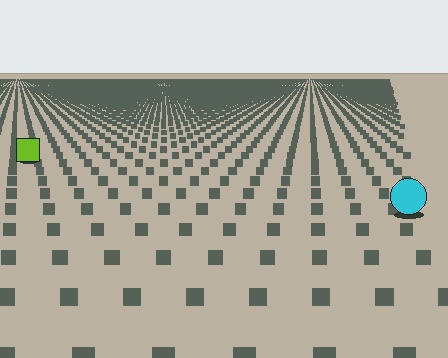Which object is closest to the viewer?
The cyan circle is closest. The texture marks near it are larger and more spread out.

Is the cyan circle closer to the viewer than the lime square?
Yes. The cyan circle is closer — you can tell from the texture gradient: the ground texture is coarser near it.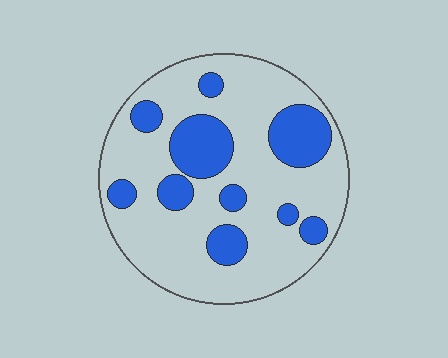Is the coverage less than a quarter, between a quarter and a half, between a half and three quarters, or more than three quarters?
Between a quarter and a half.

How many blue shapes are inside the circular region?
10.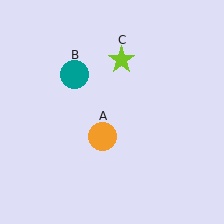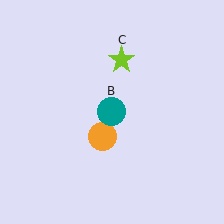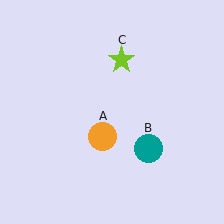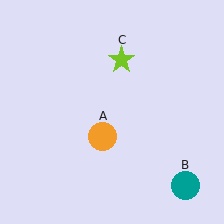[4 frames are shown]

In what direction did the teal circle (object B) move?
The teal circle (object B) moved down and to the right.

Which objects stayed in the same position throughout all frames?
Orange circle (object A) and lime star (object C) remained stationary.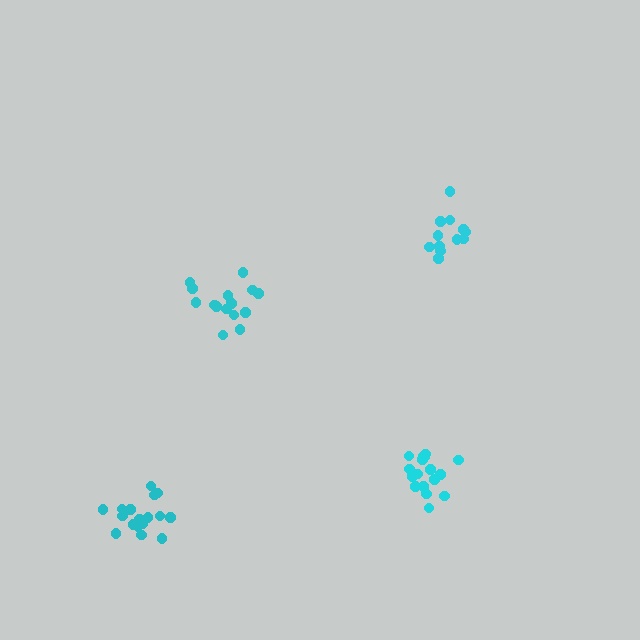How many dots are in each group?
Group 1: 17 dots, Group 2: 15 dots, Group 3: 17 dots, Group 4: 12 dots (61 total).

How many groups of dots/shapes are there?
There are 4 groups.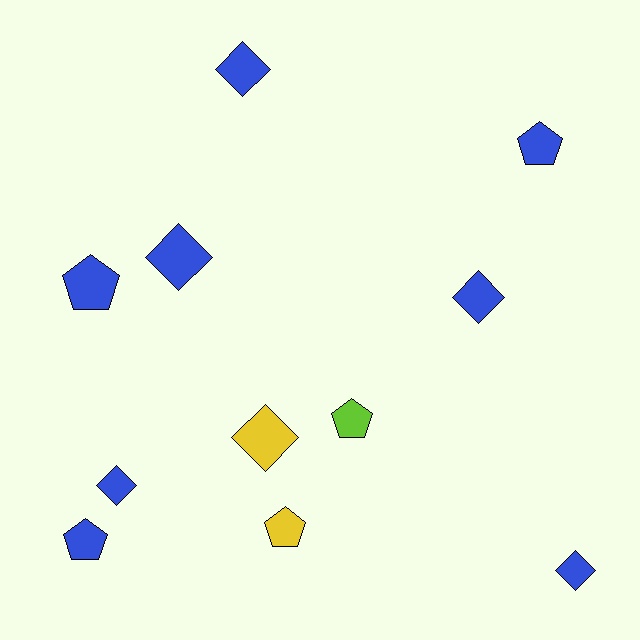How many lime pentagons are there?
There is 1 lime pentagon.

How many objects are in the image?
There are 11 objects.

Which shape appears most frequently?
Diamond, with 6 objects.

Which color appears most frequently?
Blue, with 8 objects.